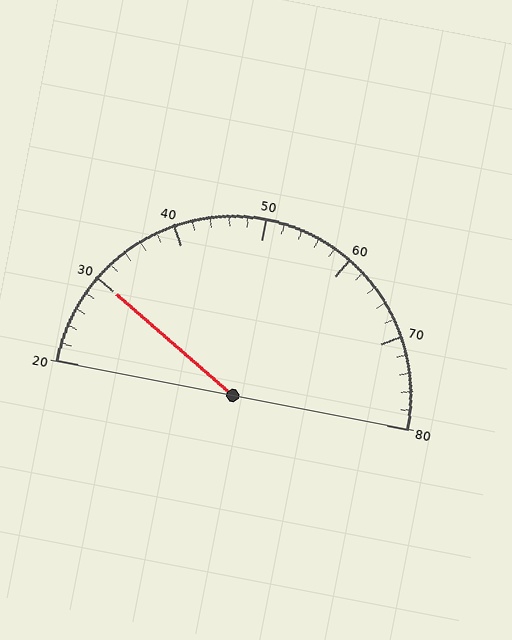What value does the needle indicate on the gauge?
The needle indicates approximately 30.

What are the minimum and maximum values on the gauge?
The gauge ranges from 20 to 80.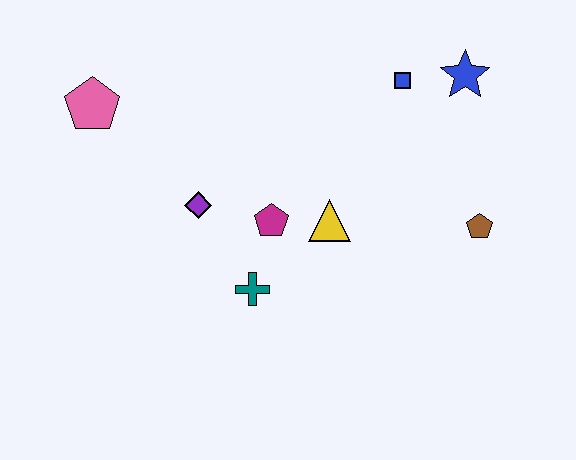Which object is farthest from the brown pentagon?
The pink pentagon is farthest from the brown pentagon.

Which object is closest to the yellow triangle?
The magenta pentagon is closest to the yellow triangle.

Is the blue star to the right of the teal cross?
Yes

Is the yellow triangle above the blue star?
No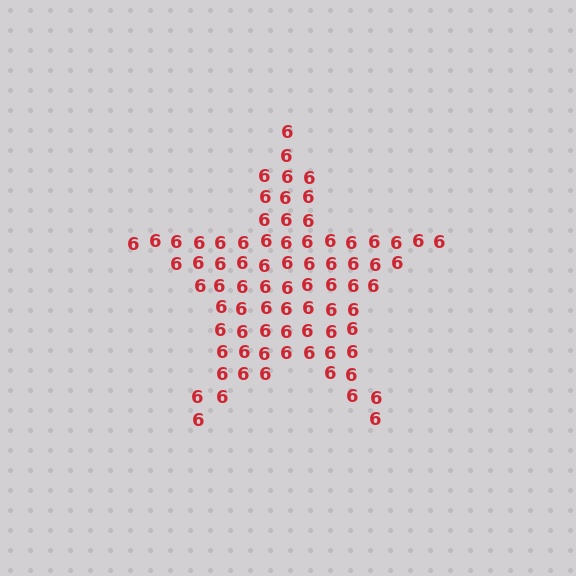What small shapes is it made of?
It is made of small digit 6's.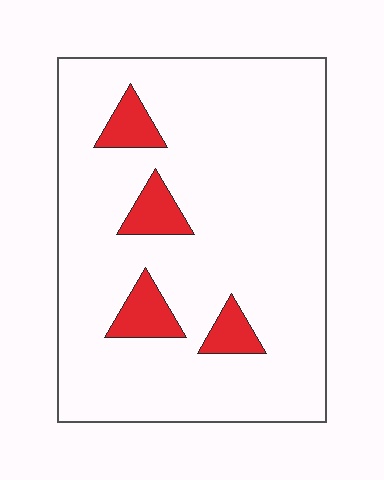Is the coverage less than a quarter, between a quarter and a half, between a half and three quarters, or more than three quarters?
Less than a quarter.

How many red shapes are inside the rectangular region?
4.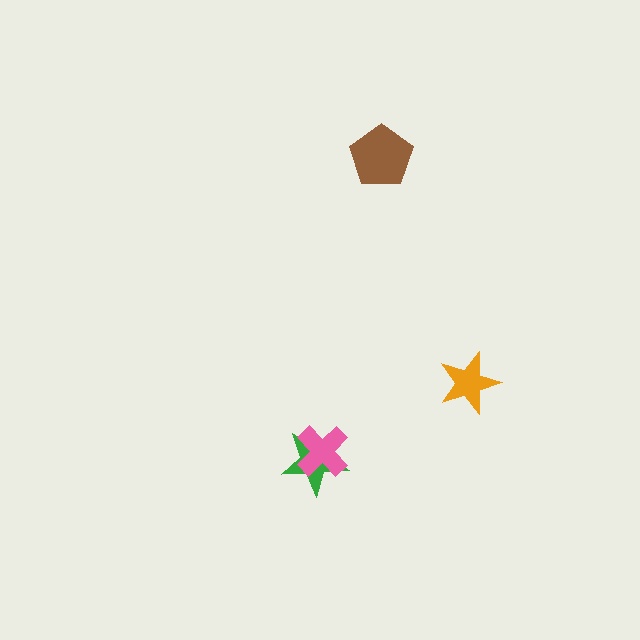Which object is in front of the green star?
The pink cross is in front of the green star.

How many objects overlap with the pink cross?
1 object overlaps with the pink cross.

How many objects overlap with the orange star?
0 objects overlap with the orange star.